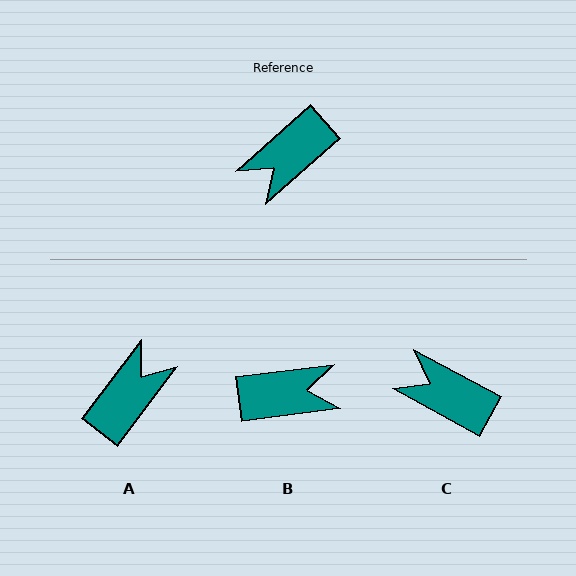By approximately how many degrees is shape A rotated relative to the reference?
Approximately 169 degrees clockwise.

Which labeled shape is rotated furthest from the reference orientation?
A, about 169 degrees away.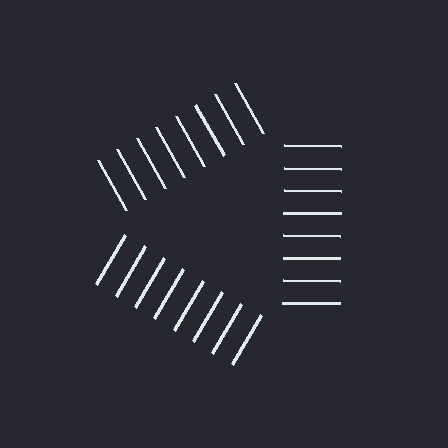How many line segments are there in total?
24 — 8 along each of the 3 edges.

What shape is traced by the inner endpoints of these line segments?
An illusory triangle — the line segments terminate on its edges but no continuous stroke is drawn.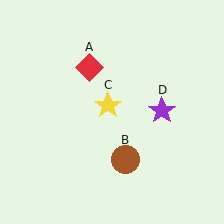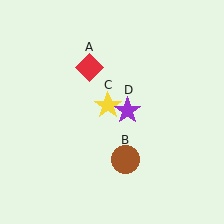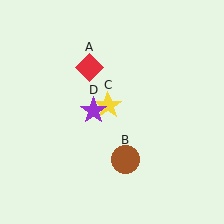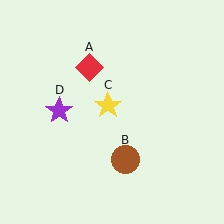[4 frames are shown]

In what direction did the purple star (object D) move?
The purple star (object D) moved left.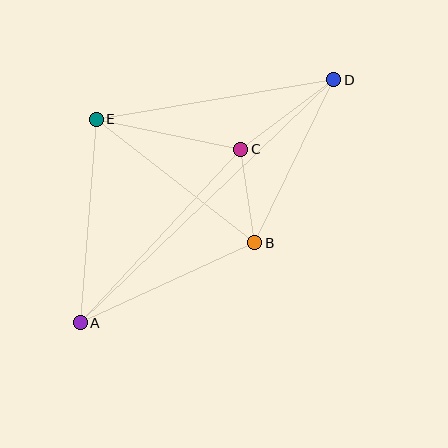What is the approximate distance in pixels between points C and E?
The distance between C and E is approximately 148 pixels.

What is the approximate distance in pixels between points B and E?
The distance between B and E is approximately 201 pixels.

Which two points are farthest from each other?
Points A and D are farthest from each other.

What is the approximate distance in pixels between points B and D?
The distance between B and D is approximately 181 pixels.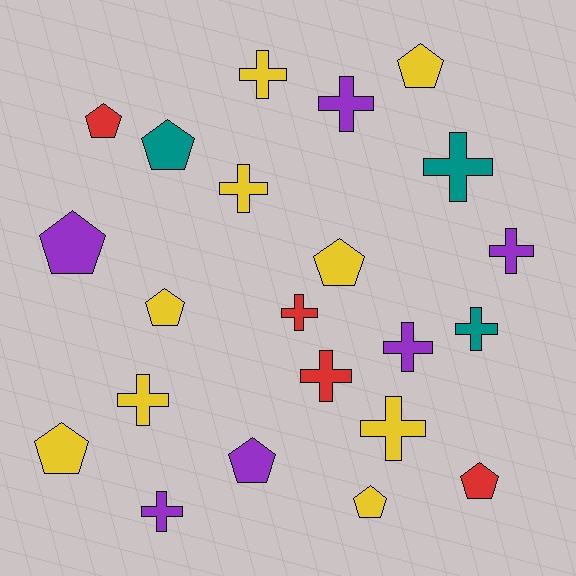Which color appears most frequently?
Yellow, with 9 objects.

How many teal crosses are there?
There are 2 teal crosses.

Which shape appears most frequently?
Cross, with 12 objects.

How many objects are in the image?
There are 22 objects.